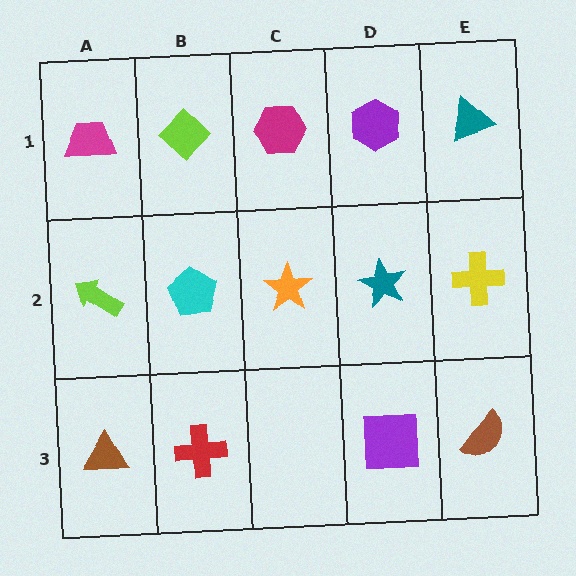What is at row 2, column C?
An orange star.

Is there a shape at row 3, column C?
No, that cell is empty.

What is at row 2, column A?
A lime arrow.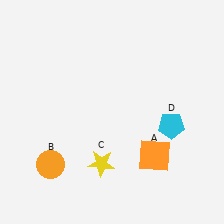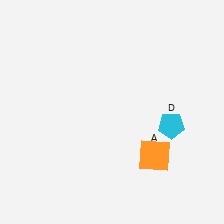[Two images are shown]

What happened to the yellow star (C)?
The yellow star (C) was removed in Image 2. It was in the bottom-left area of Image 1.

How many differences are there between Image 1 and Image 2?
There are 2 differences between the two images.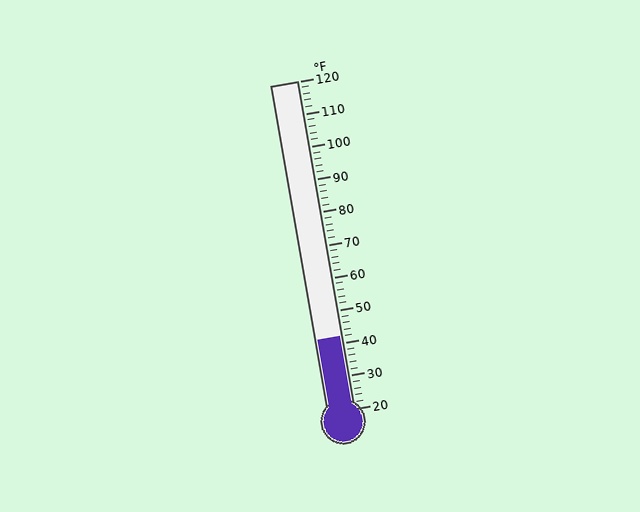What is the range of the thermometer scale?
The thermometer scale ranges from 20°F to 120°F.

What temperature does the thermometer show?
The thermometer shows approximately 42°F.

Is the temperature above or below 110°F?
The temperature is below 110°F.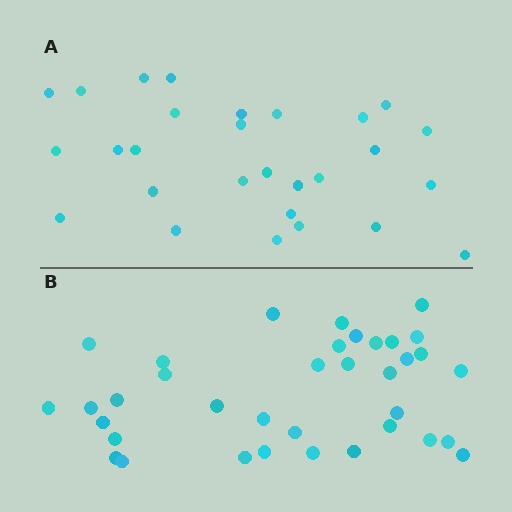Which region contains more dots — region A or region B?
Region B (the bottom region) has more dots.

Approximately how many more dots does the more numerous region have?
Region B has roughly 8 or so more dots than region A.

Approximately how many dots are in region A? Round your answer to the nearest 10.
About 30 dots. (The exact count is 28, which rounds to 30.)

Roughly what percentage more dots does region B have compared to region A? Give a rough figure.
About 30% more.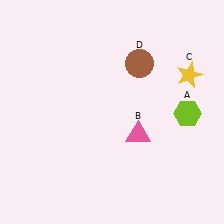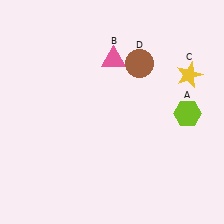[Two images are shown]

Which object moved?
The pink triangle (B) moved up.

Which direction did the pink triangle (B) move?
The pink triangle (B) moved up.